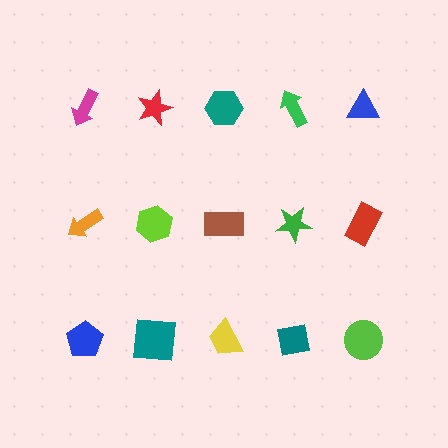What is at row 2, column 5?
A red rectangle.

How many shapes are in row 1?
5 shapes.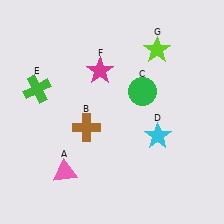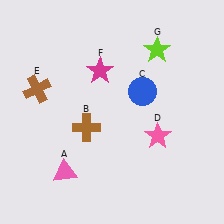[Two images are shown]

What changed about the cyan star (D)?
In Image 1, D is cyan. In Image 2, it changed to pink.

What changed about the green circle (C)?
In Image 1, C is green. In Image 2, it changed to blue.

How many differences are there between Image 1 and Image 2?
There are 3 differences between the two images.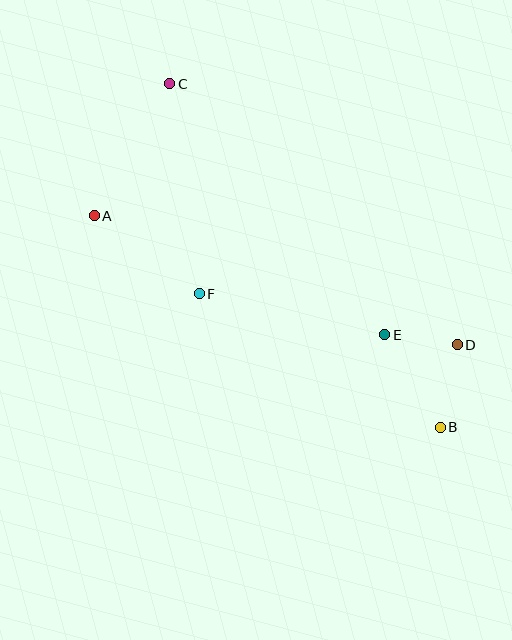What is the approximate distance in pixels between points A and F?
The distance between A and F is approximately 131 pixels.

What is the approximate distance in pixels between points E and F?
The distance between E and F is approximately 190 pixels.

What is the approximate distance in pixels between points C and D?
The distance between C and D is approximately 388 pixels.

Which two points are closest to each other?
Points D and E are closest to each other.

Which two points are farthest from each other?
Points B and C are farthest from each other.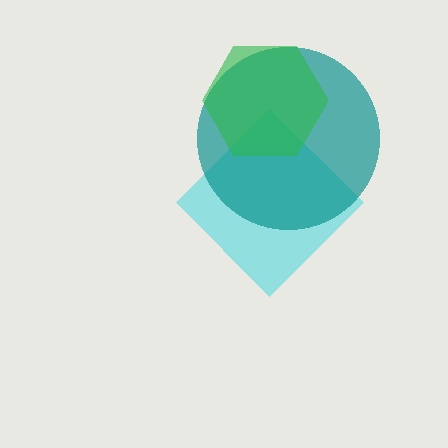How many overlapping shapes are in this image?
There are 3 overlapping shapes in the image.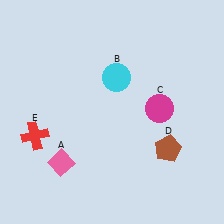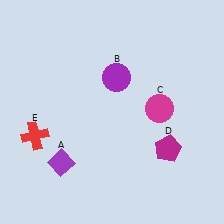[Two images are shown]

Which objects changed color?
A changed from pink to purple. B changed from cyan to purple. D changed from brown to magenta.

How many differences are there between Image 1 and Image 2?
There are 3 differences between the two images.